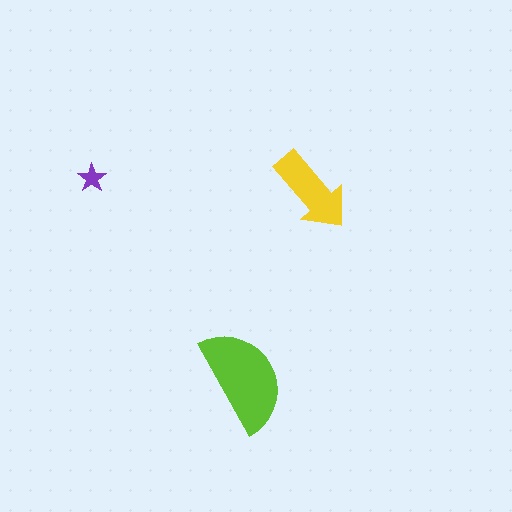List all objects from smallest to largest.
The purple star, the yellow arrow, the lime semicircle.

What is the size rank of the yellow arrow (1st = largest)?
2nd.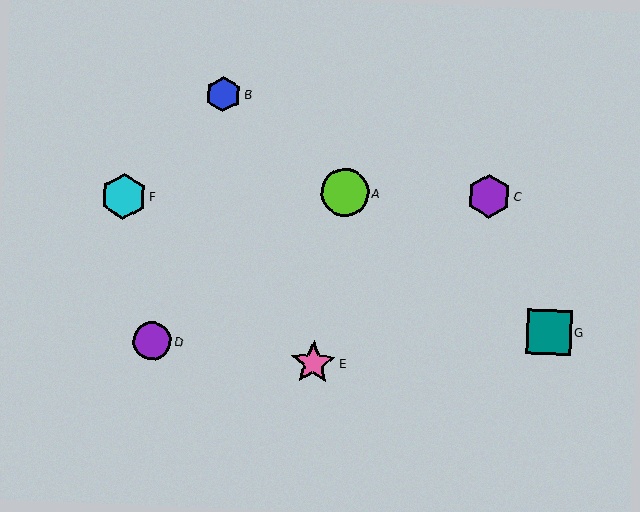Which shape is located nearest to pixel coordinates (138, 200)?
The cyan hexagon (labeled F) at (123, 196) is nearest to that location.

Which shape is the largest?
The lime circle (labeled A) is the largest.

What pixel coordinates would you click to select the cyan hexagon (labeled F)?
Click at (123, 196) to select the cyan hexagon F.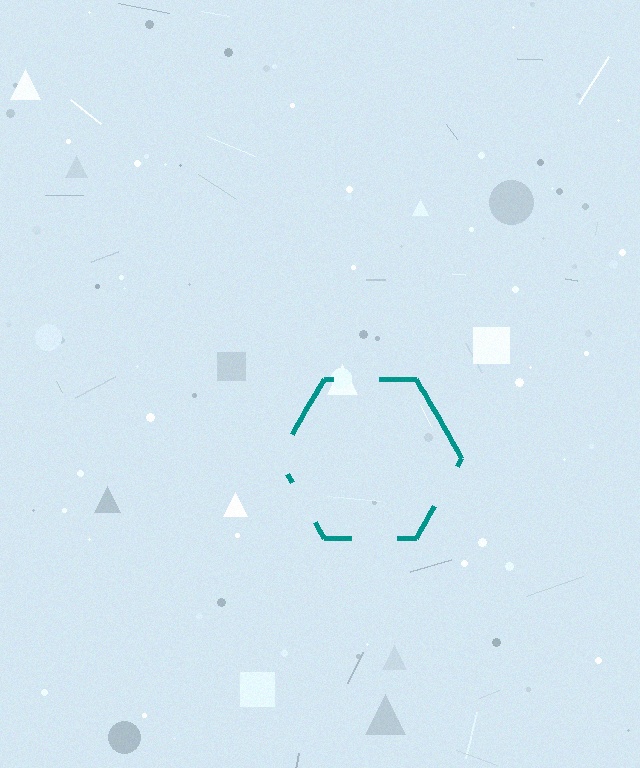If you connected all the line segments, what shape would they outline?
They would outline a hexagon.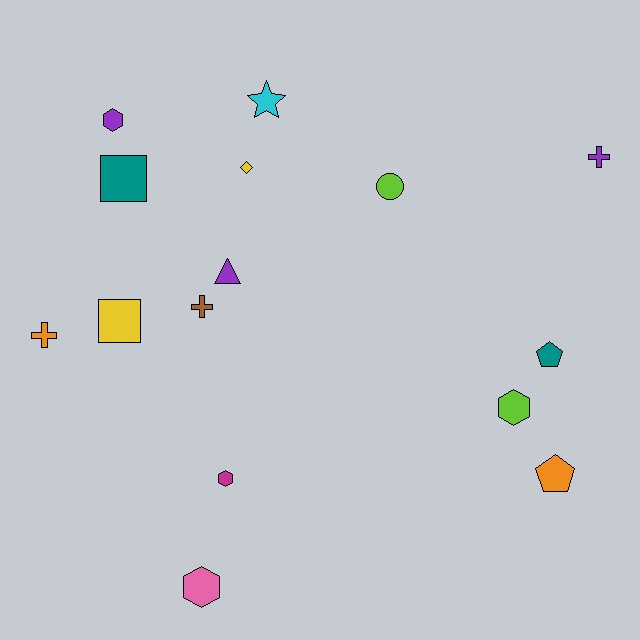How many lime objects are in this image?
There are 2 lime objects.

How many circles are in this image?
There is 1 circle.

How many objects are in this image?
There are 15 objects.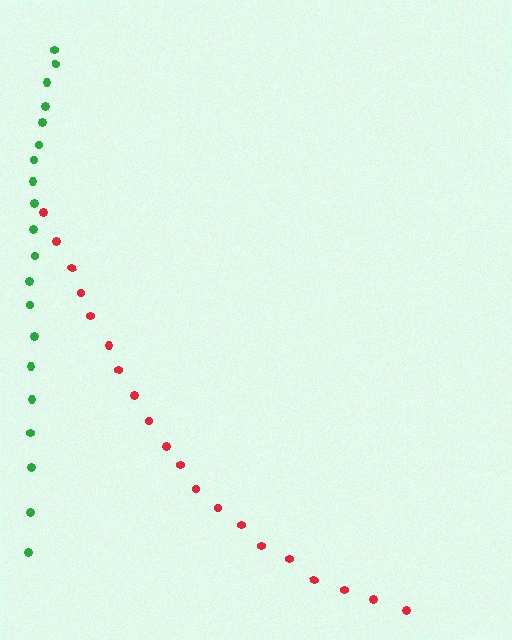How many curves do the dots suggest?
There are 2 distinct paths.